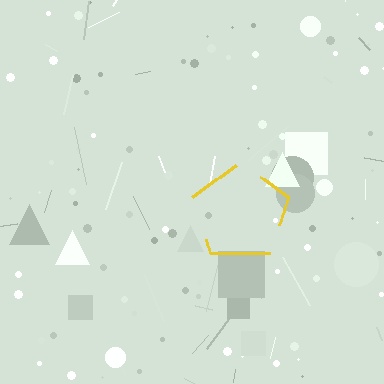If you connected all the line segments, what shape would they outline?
They would outline a pentagon.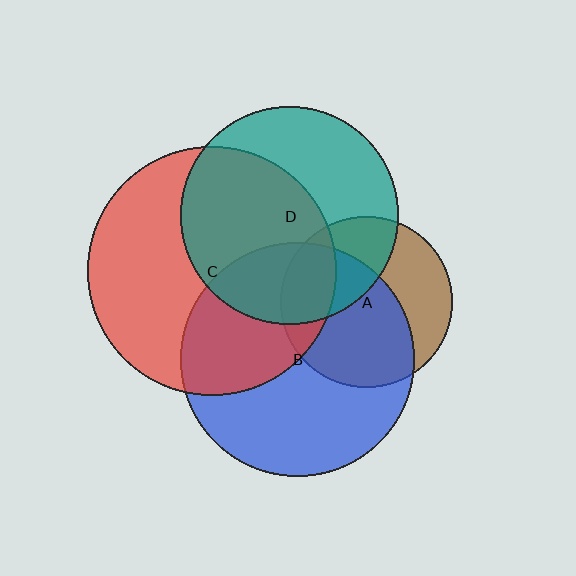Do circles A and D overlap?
Yes.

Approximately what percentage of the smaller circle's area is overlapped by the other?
Approximately 35%.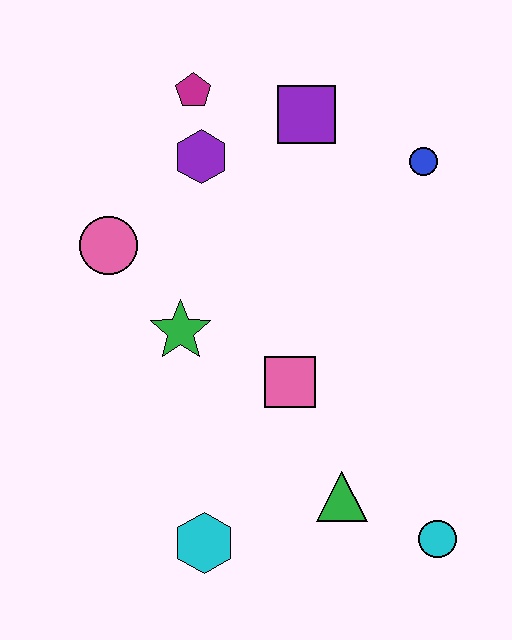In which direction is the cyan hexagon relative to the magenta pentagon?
The cyan hexagon is below the magenta pentagon.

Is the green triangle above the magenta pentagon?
No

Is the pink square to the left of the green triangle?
Yes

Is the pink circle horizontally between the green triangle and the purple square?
No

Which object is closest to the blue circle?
The purple square is closest to the blue circle.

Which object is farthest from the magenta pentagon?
The cyan circle is farthest from the magenta pentagon.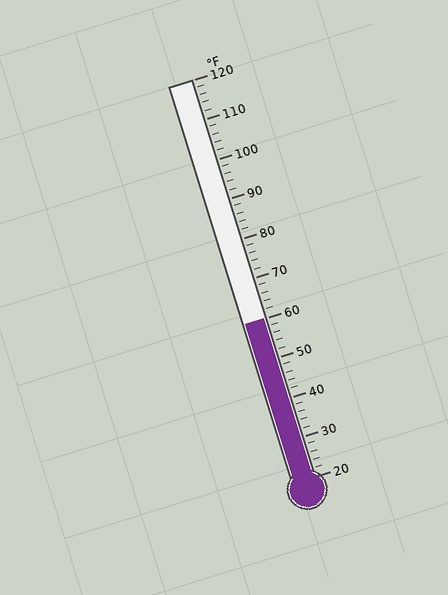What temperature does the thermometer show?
The thermometer shows approximately 60°F.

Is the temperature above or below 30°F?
The temperature is above 30°F.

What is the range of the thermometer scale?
The thermometer scale ranges from 20°F to 120°F.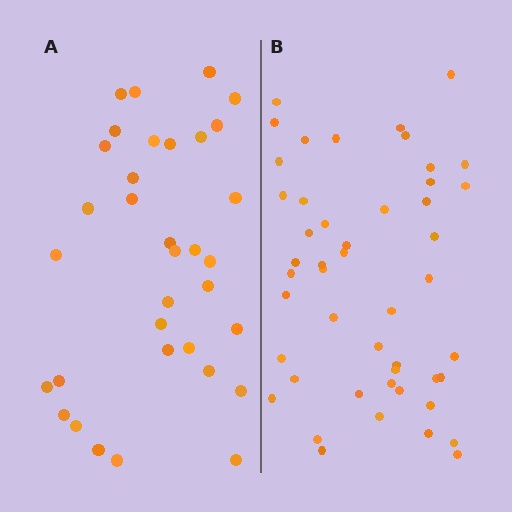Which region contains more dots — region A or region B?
Region B (the right region) has more dots.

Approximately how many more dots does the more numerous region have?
Region B has approximately 15 more dots than region A.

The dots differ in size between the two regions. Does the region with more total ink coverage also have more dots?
No. Region A has more total ink coverage because its dots are larger, but region B actually contains more individual dots. Total area can be misleading — the number of items is what matters here.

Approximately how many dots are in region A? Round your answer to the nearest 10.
About 30 dots. (The exact count is 34, which rounds to 30.)